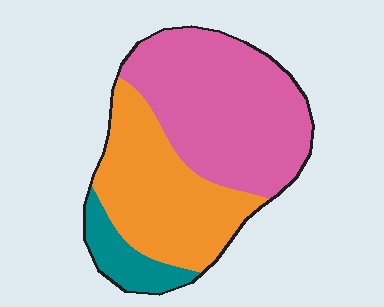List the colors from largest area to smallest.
From largest to smallest: pink, orange, teal.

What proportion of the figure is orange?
Orange covers roughly 40% of the figure.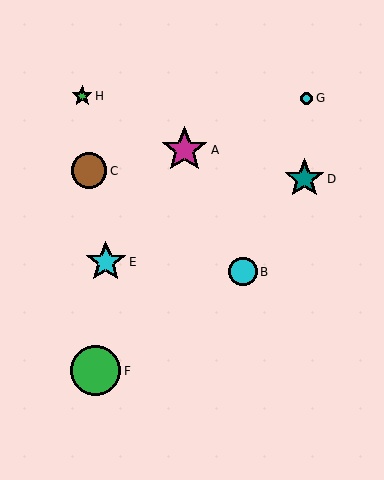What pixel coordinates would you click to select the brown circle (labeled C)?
Click at (89, 171) to select the brown circle C.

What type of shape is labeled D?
Shape D is a teal star.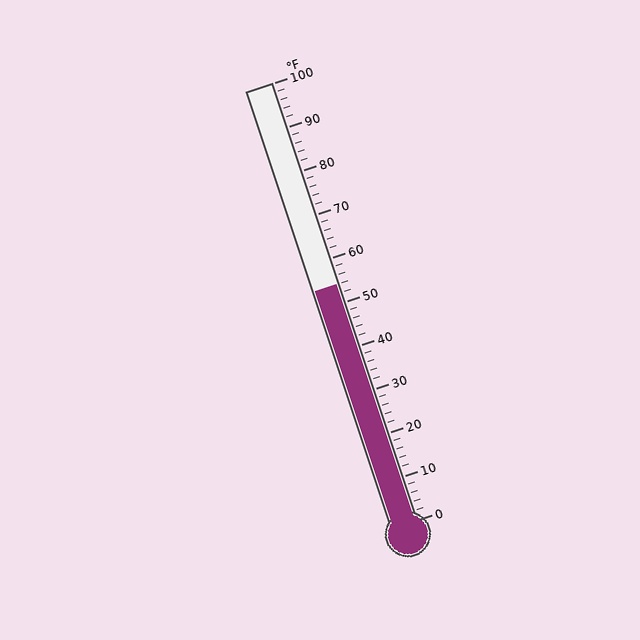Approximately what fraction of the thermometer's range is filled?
The thermometer is filled to approximately 55% of its range.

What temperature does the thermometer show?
The thermometer shows approximately 54°F.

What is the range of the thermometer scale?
The thermometer scale ranges from 0°F to 100°F.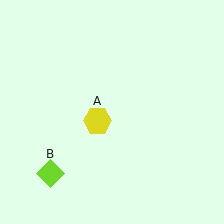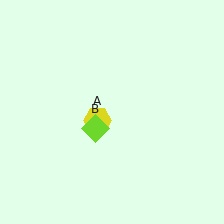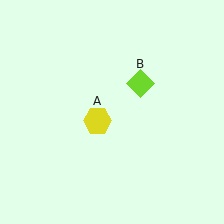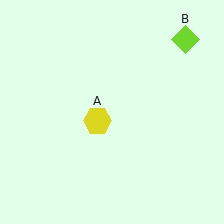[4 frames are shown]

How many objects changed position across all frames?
1 object changed position: lime diamond (object B).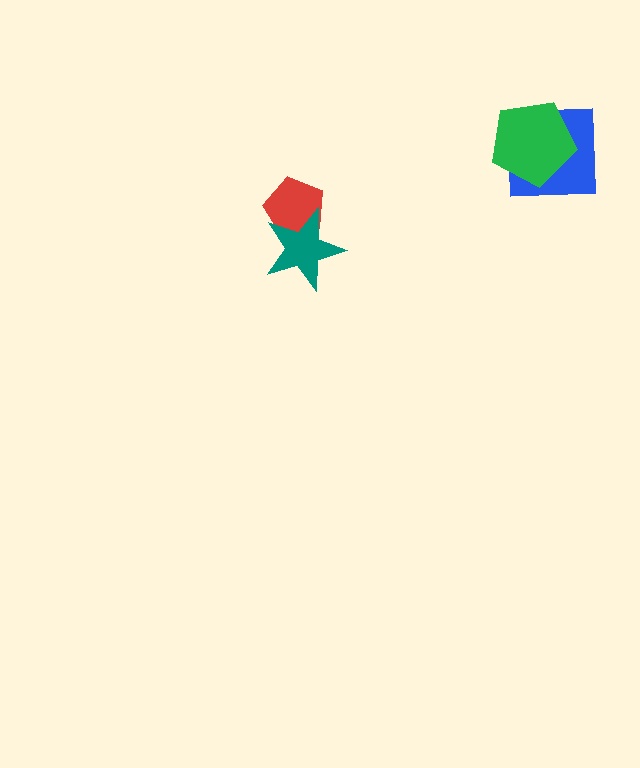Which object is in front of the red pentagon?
The teal star is in front of the red pentagon.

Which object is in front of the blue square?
The green pentagon is in front of the blue square.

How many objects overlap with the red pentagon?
1 object overlaps with the red pentagon.